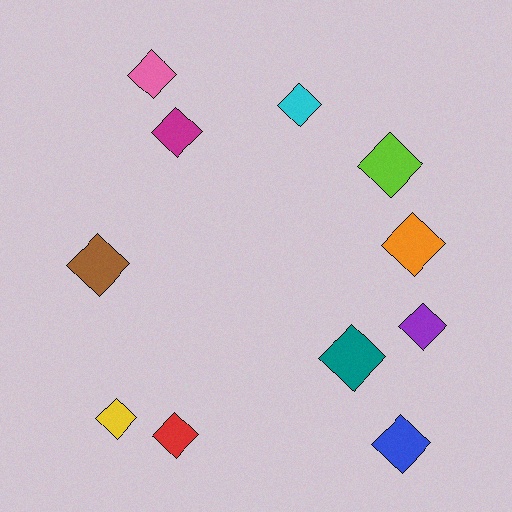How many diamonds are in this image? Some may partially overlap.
There are 11 diamonds.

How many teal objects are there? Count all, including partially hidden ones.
There is 1 teal object.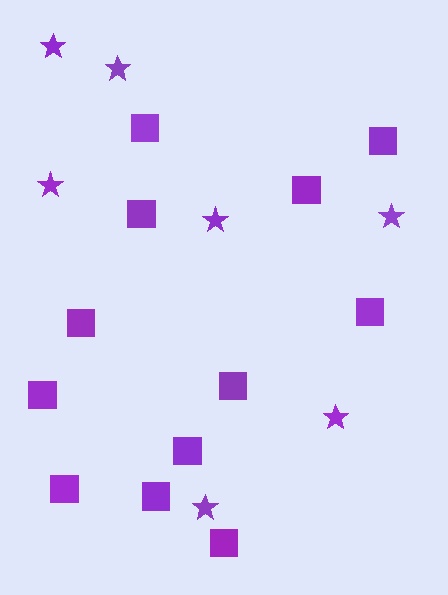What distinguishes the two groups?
There are 2 groups: one group of stars (7) and one group of squares (12).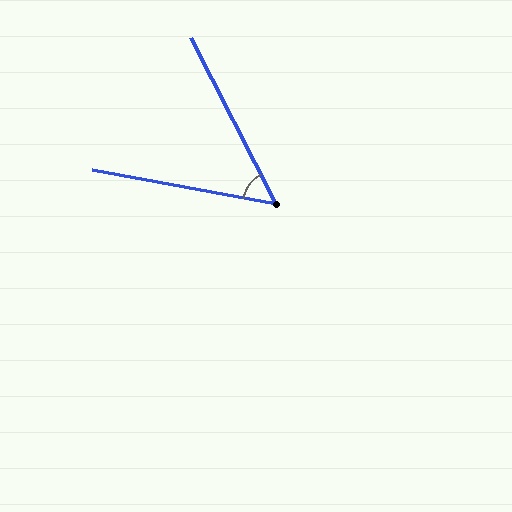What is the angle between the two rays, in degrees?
Approximately 53 degrees.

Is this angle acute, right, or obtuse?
It is acute.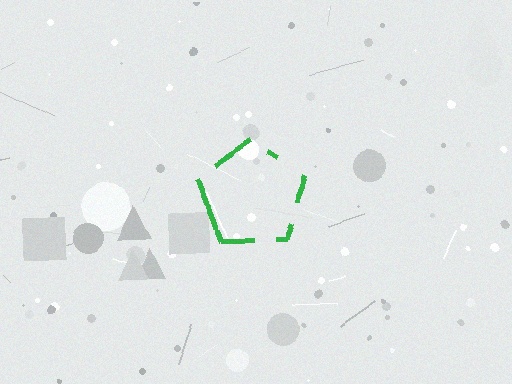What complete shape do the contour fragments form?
The contour fragments form a pentagon.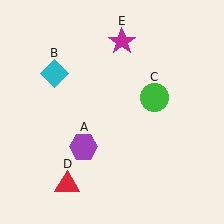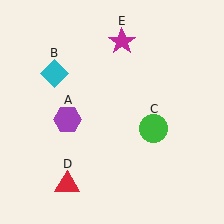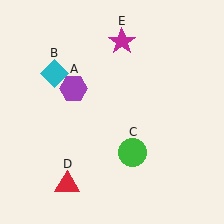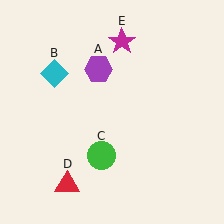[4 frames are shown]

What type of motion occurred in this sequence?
The purple hexagon (object A), green circle (object C) rotated clockwise around the center of the scene.